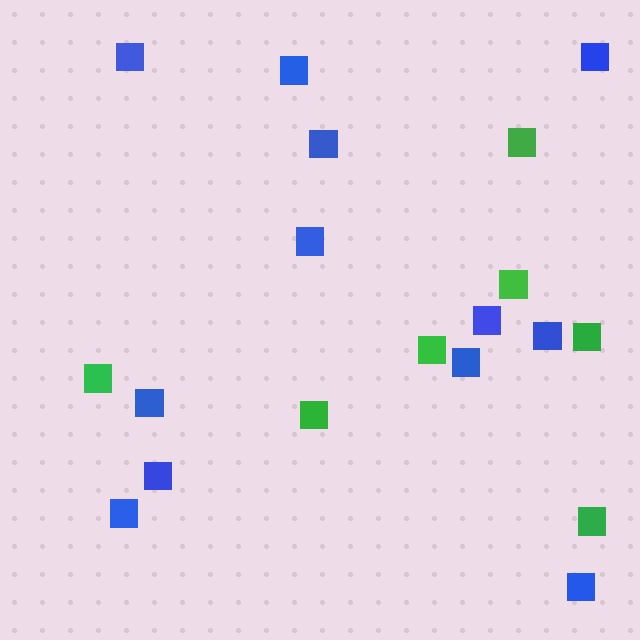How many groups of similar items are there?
There are 2 groups: one group of green squares (7) and one group of blue squares (12).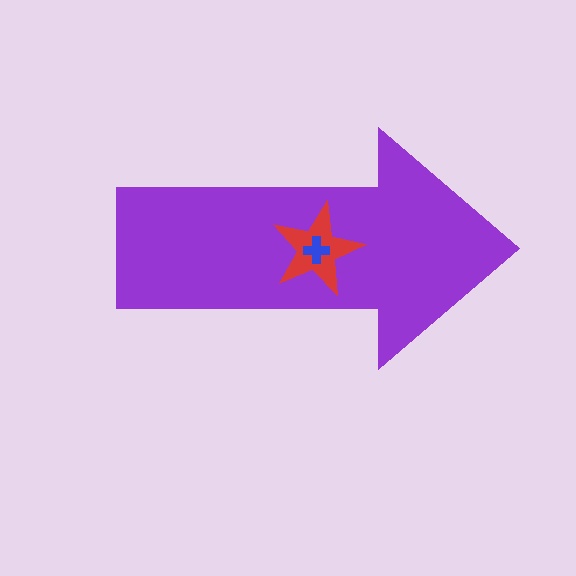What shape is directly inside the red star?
The blue cross.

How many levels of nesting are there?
3.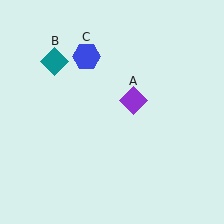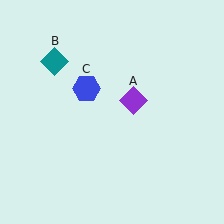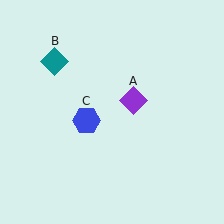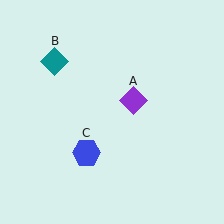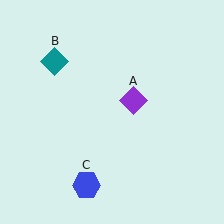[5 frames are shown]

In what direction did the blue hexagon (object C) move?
The blue hexagon (object C) moved down.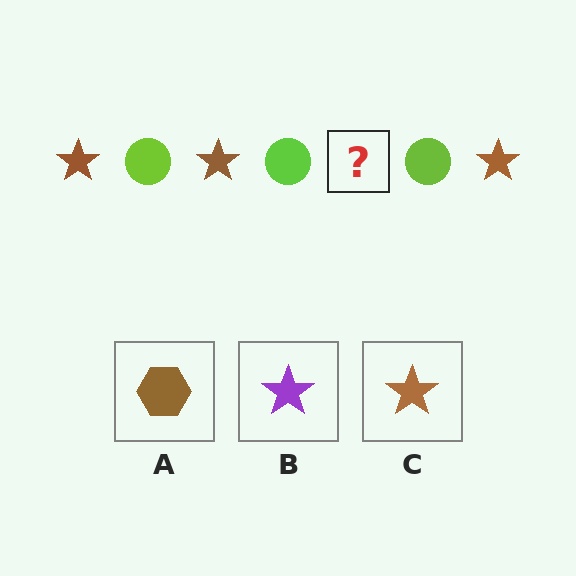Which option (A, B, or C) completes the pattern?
C.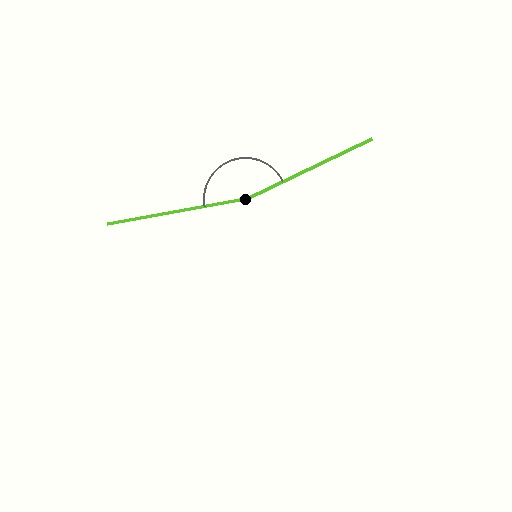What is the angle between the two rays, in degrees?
Approximately 165 degrees.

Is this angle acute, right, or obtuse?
It is obtuse.